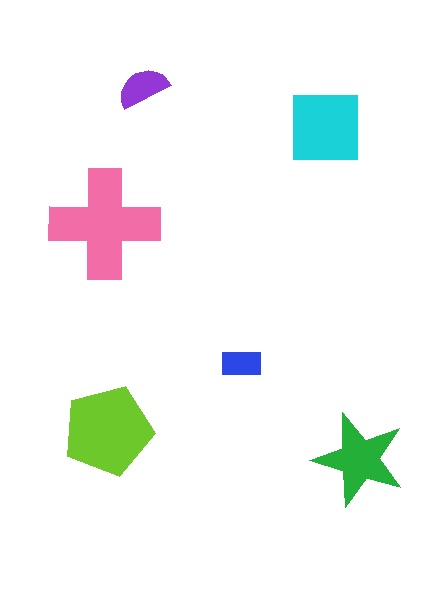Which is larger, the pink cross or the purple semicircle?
The pink cross.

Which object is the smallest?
The blue rectangle.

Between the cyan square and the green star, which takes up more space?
The cyan square.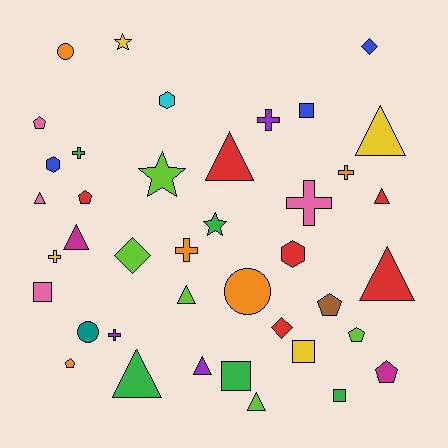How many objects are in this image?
There are 40 objects.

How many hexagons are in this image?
There are 3 hexagons.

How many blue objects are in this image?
There are 3 blue objects.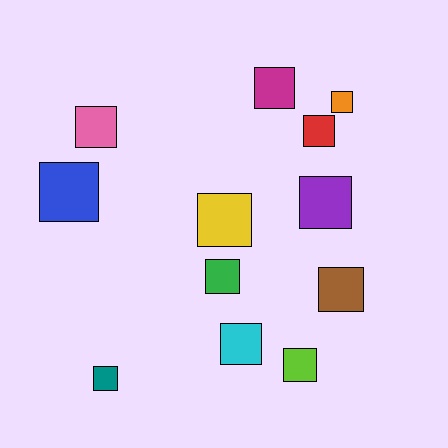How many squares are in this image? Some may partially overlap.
There are 12 squares.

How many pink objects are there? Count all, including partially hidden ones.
There is 1 pink object.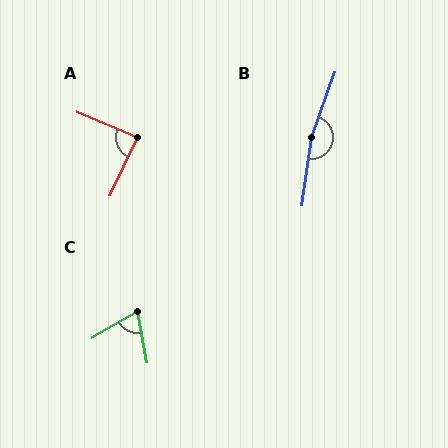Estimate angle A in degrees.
Approximately 87 degrees.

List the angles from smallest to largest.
C (70°), A (87°), B (169°).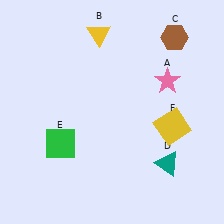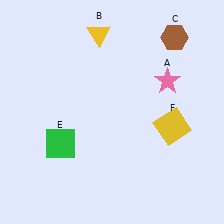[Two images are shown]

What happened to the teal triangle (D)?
The teal triangle (D) was removed in Image 2. It was in the bottom-right area of Image 1.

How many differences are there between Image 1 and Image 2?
There is 1 difference between the two images.